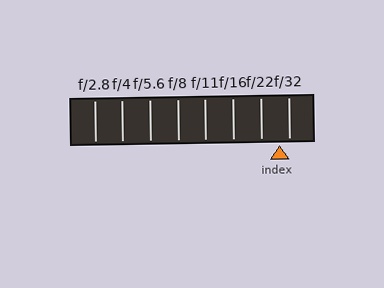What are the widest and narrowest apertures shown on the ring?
The widest aperture shown is f/2.8 and the narrowest is f/32.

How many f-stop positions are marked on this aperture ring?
There are 8 f-stop positions marked.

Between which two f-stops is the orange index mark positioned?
The index mark is between f/22 and f/32.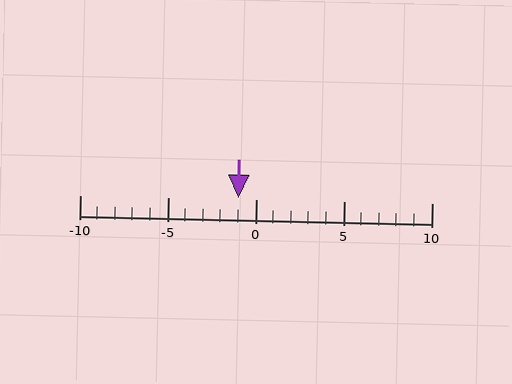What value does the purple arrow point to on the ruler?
The purple arrow points to approximately -1.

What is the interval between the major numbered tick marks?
The major tick marks are spaced 5 units apart.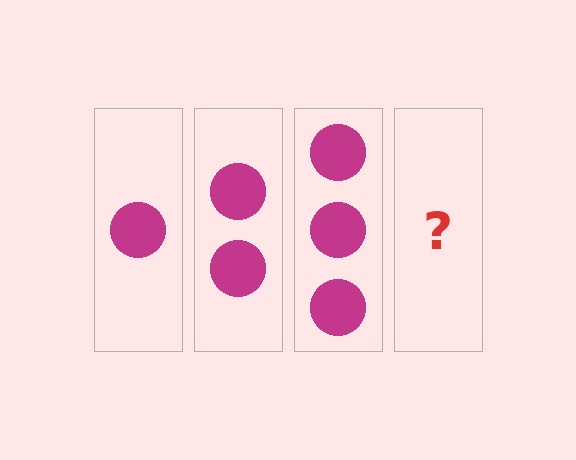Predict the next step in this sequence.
The next step is 4 circles.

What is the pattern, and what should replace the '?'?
The pattern is that each step adds one more circle. The '?' should be 4 circles.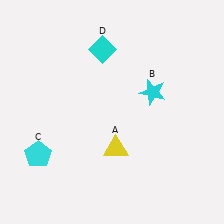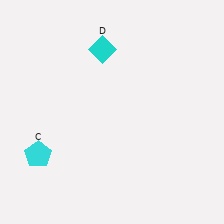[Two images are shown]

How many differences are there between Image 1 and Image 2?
There are 2 differences between the two images.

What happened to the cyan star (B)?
The cyan star (B) was removed in Image 2. It was in the top-right area of Image 1.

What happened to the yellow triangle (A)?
The yellow triangle (A) was removed in Image 2. It was in the bottom-right area of Image 1.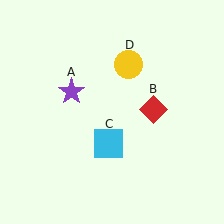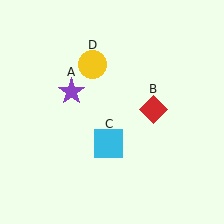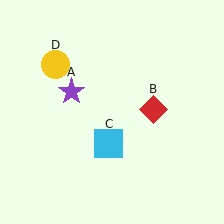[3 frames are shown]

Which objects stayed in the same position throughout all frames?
Purple star (object A) and red diamond (object B) and cyan square (object C) remained stationary.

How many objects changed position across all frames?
1 object changed position: yellow circle (object D).